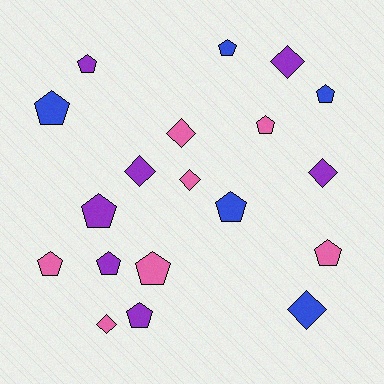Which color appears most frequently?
Purple, with 7 objects.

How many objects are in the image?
There are 19 objects.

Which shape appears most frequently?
Pentagon, with 12 objects.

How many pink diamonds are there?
There are 3 pink diamonds.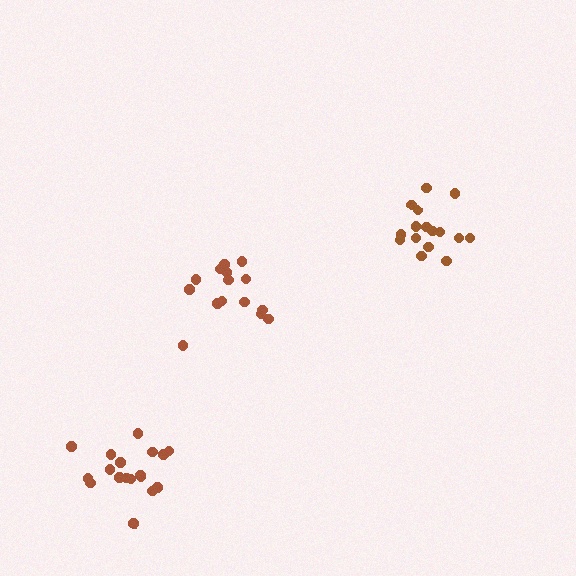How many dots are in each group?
Group 1: 15 dots, Group 2: 18 dots, Group 3: 16 dots (49 total).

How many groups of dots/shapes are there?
There are 3 groups.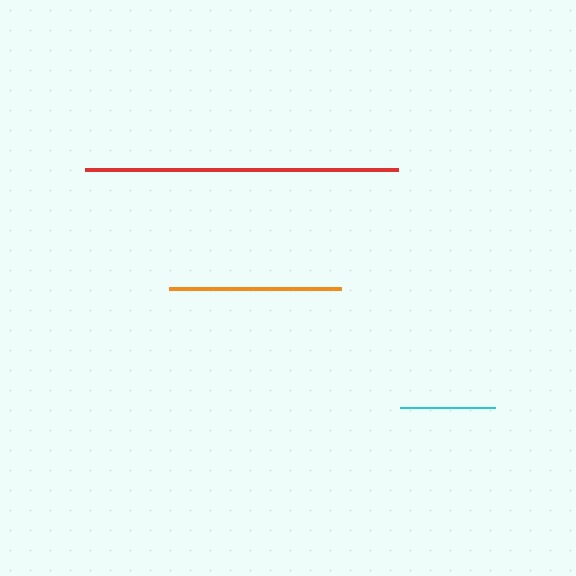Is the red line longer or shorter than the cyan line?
The red line is longer than the cyan line.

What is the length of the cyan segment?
The cyan segment is approximately 95 pixels long.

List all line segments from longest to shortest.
From longest to shortest: red, orange, cyan.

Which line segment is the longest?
The red line is the longest at approximately 314 pixels.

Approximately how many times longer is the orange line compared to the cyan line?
The orange line is approximately 1.8 times the length of the cyan line.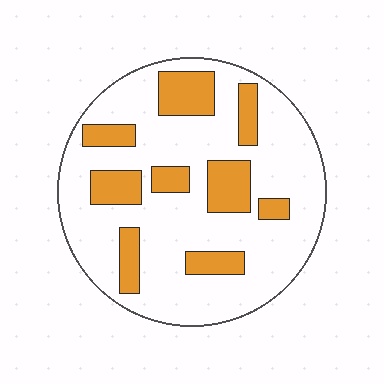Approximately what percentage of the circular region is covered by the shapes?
Approximately 25%.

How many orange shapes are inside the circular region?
9.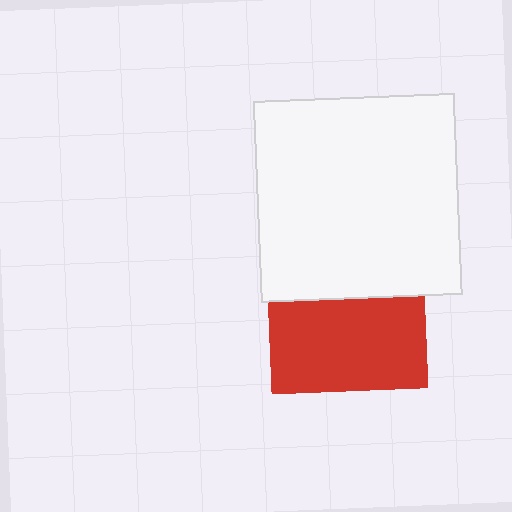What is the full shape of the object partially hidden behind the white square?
The partially hidden object is a red square.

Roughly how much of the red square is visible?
About half of it is visible (roughly 58%).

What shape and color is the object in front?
The object in front is a white square.